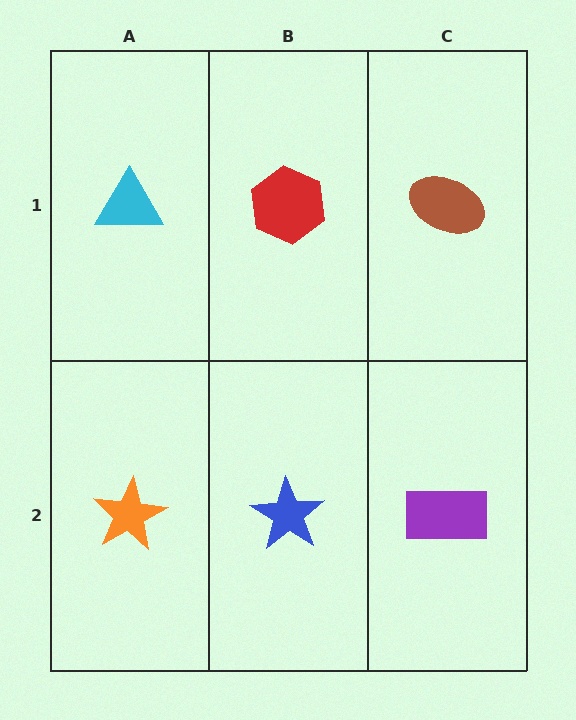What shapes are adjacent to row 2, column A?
A cyan triangle (row 1, column A), a blue star (row 2, column B).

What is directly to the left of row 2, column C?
A blue star.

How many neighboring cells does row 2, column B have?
3.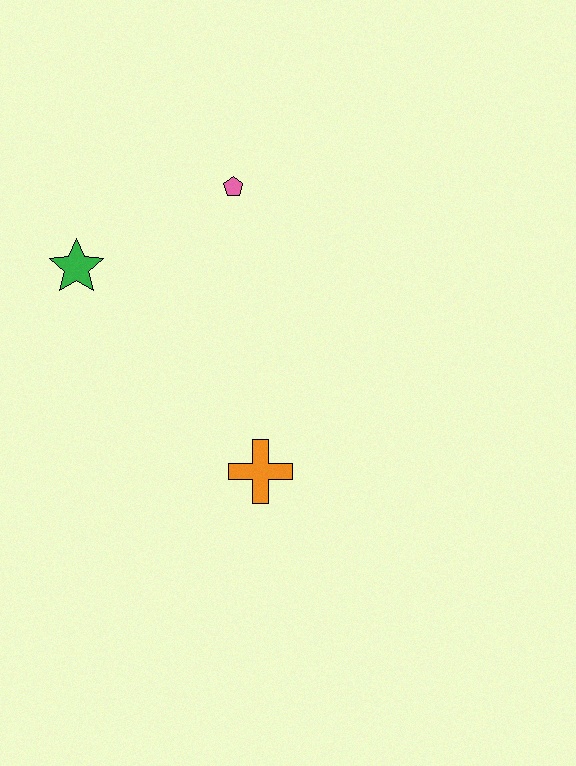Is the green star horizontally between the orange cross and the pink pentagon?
No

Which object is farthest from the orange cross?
The pink pentagon is farthest from the orange cross.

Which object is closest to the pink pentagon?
The green star is closest to the pink pentagon.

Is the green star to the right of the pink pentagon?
No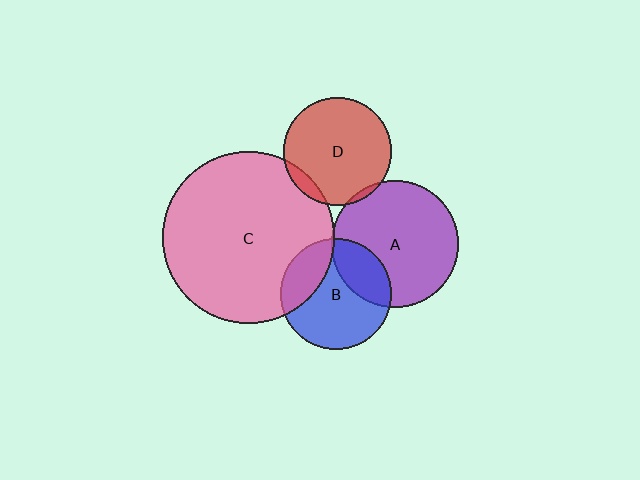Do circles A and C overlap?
Yes.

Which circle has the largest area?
Circle C (pink).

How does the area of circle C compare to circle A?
Approximately 1.8 times.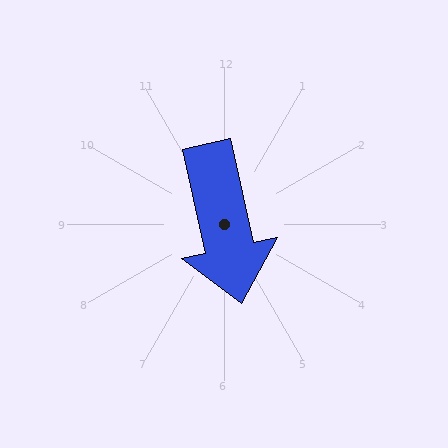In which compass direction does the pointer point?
South.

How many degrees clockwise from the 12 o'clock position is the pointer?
Approximately 167 degrees.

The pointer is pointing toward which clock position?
Roughly 6 o'clock.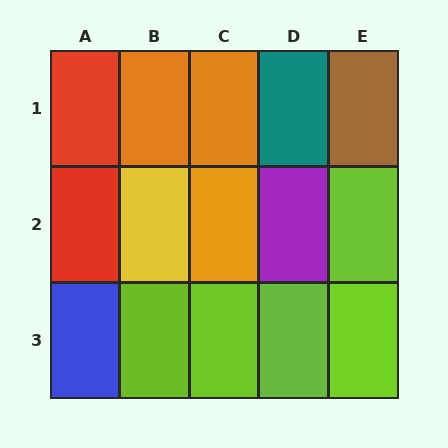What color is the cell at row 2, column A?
Red.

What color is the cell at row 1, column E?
Brown.